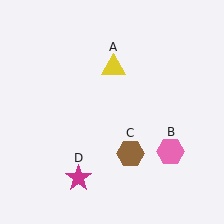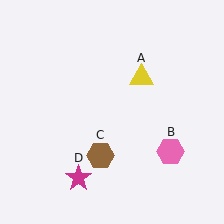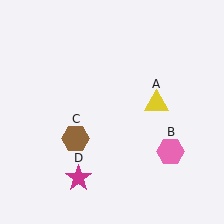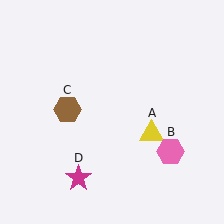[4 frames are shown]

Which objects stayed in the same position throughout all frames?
Pink hexagon (object B) and magenta star (object D) remained stationary.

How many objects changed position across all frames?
2 objects changed position: yellow triangle (object A), brown hexagon (object C).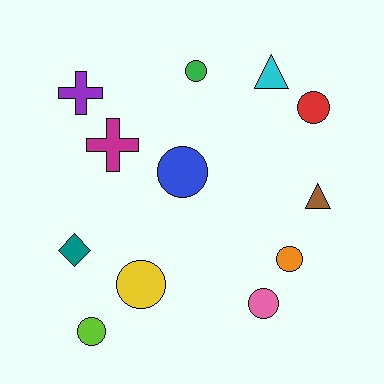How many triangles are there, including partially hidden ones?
There are 2 triangles.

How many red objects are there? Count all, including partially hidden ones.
There is 1 red object.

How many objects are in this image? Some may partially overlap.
There are 12 objects.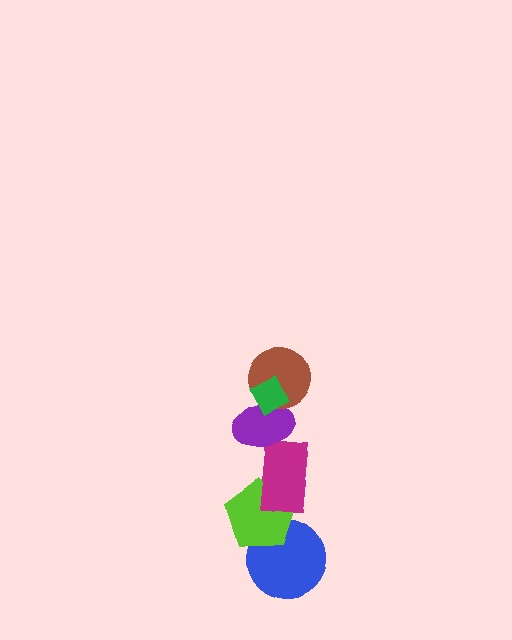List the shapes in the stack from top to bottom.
From top to bottom: the green diamond, the brown circle, the purple ellipse, the magenta rectangle, the lime pentagon, the blue circle.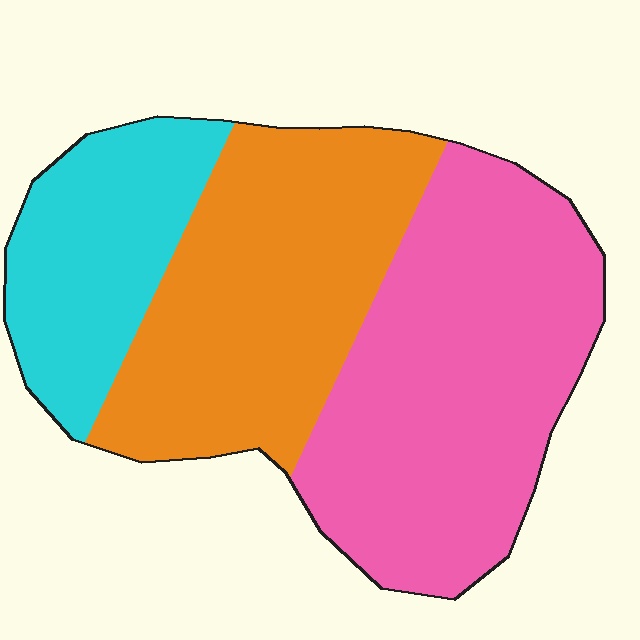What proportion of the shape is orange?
Orange covers roughly 35% of the shape.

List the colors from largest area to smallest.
From largest to smallest: pink, orange, cyan.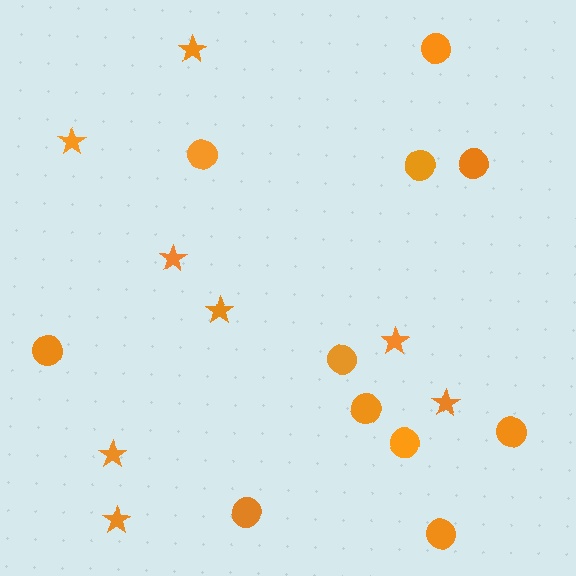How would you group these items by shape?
There are 2 groups: one group of stars (8) and one group of circles (11).